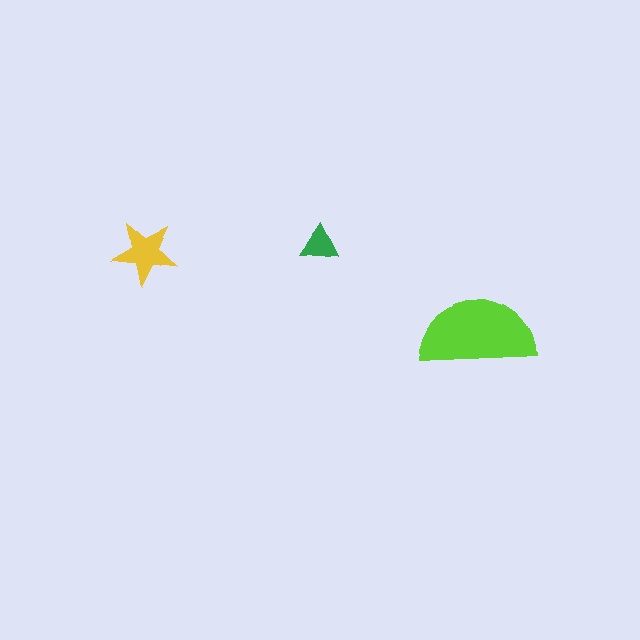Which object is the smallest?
The green triangle.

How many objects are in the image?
There are 3 objects in the image.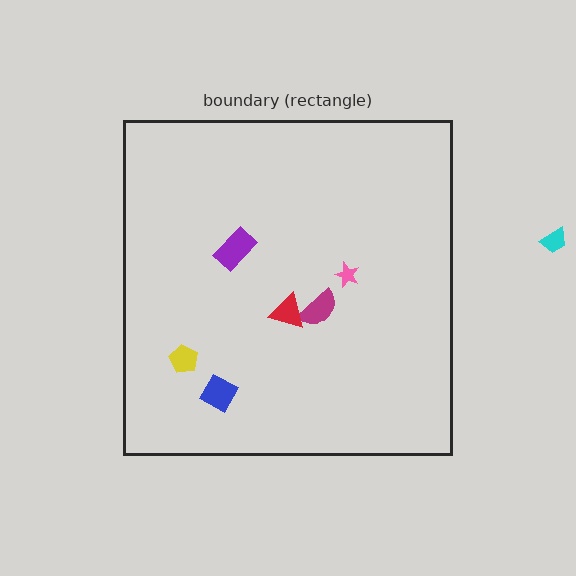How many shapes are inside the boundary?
6 inside, 1 outside.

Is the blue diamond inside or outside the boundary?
Inside.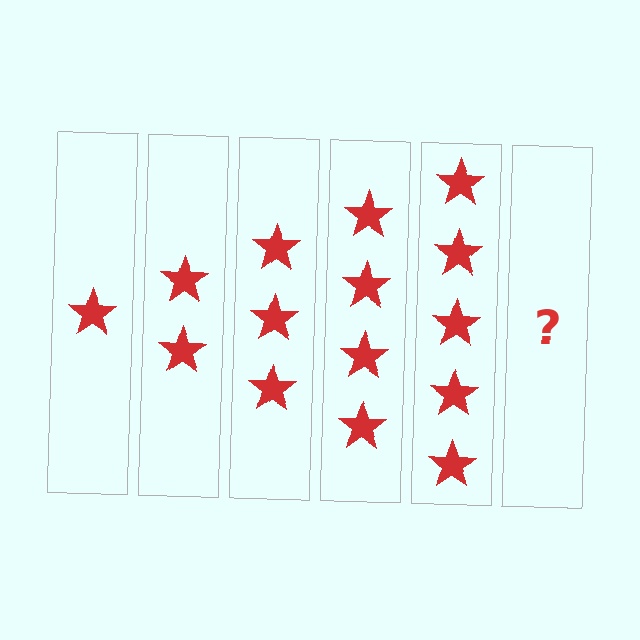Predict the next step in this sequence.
The next step is 6 stars.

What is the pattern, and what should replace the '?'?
The pattern is that each step adds one more star. The '?' should be 6 stars.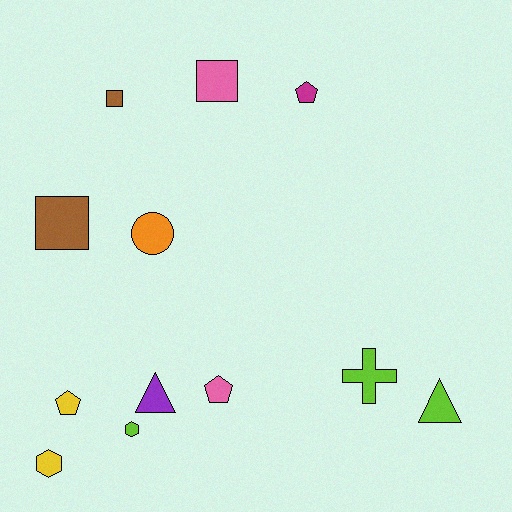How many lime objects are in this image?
There are 3 lime objects.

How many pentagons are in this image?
There are 3 pentagons.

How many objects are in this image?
There are 12 objects.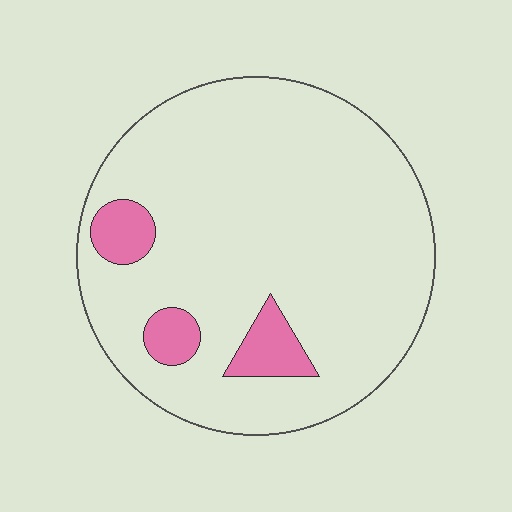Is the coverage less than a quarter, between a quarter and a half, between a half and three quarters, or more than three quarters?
Less than a quarter.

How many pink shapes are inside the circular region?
3.